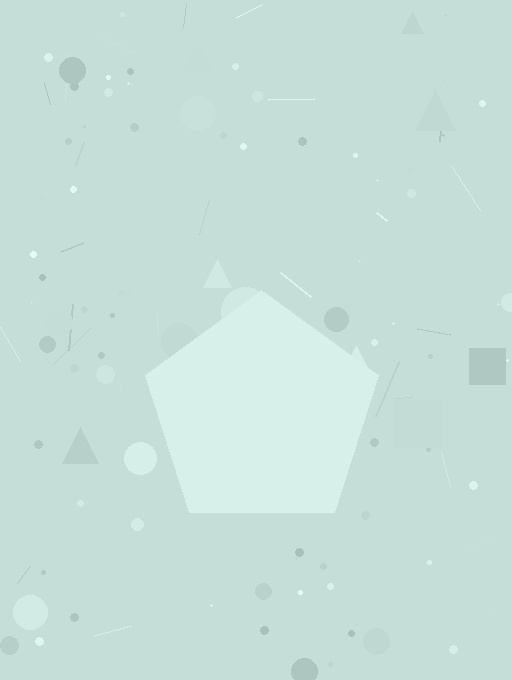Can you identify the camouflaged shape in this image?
The camouflaged shape is a pentagon.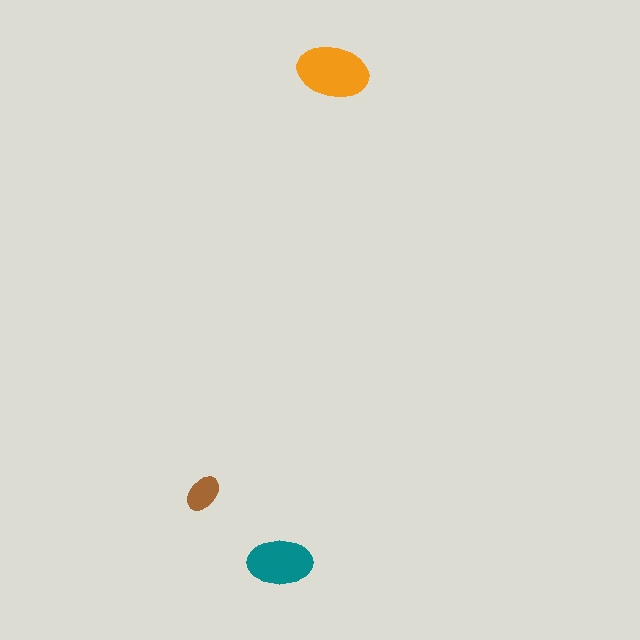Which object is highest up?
The orange ellipse is topmost.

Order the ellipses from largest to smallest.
the orange one, the teal one, the brown one.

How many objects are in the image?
There are 3 objects in the image.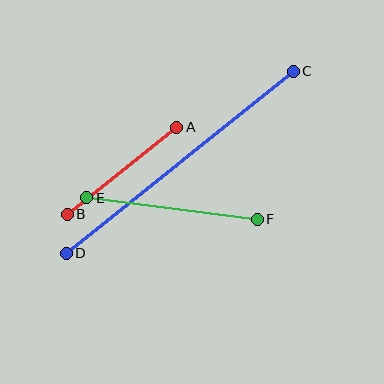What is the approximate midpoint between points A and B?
The midpoint is at approximately (122, 171) pixels.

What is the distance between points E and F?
The distance is approximately 172 pixels.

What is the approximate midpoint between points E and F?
The midpoint is at approximately (172, 209) pixels.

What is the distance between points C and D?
The distance is approximately 291 pixels.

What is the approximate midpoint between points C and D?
The midpoint is at approximately (180, 162) pixels.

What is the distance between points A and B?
The distance is approximately 140 pixels.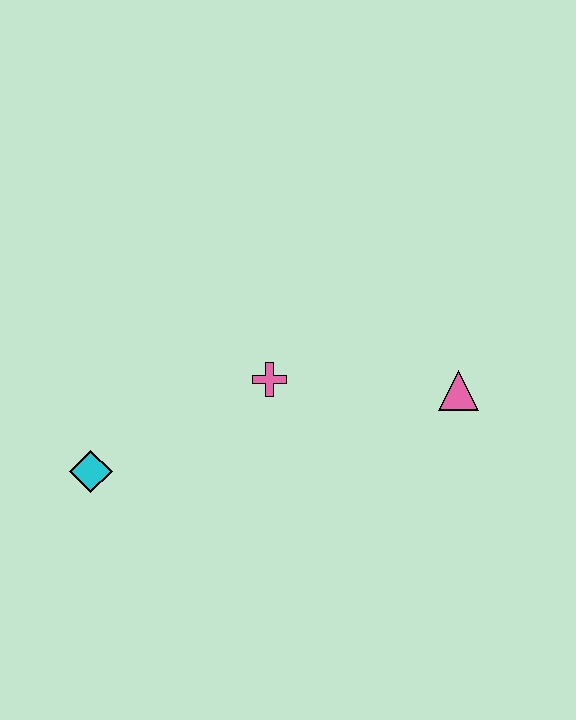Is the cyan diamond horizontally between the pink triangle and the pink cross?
No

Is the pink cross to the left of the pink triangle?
Yes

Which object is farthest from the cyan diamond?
The pink triangle is farthest from the cyan diamond.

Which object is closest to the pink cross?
The pink triangle is closest to the pink cross.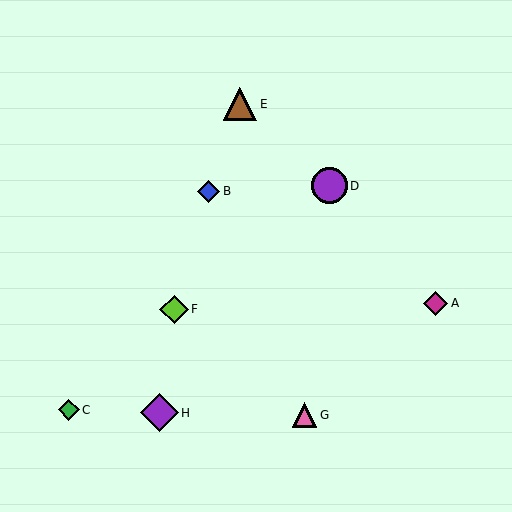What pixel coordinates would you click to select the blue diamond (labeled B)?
Click at (208, 191) to select the blue diamond B.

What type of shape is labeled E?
Shape E is a brown triangle.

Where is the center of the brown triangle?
The center of the brown triangle is at (240, 104).